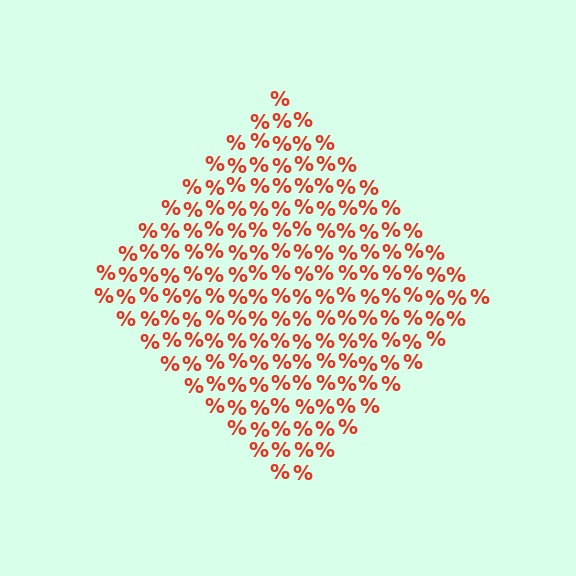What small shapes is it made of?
It is made of small percent signs.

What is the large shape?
The large shape is a diamond.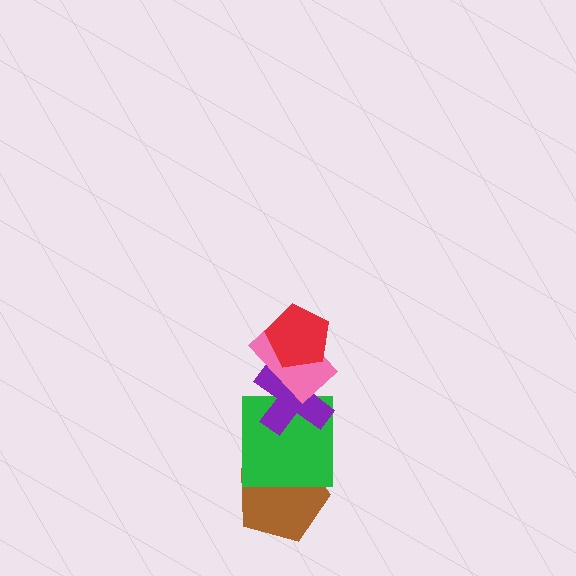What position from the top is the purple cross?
The purple cross is 3rd from the top.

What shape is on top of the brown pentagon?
The green square is on top of the brown pentagon.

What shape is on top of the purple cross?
The pink rectangle is on top of the purple cross.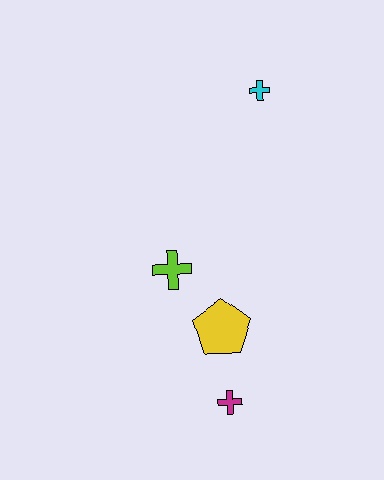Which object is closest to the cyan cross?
The lime cross is closest to the cyan cross.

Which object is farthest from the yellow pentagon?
The cyan cross is farthest from the yellow pentagon.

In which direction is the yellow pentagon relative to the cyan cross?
The yellow pentagon is below the cyan cross.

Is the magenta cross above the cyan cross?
No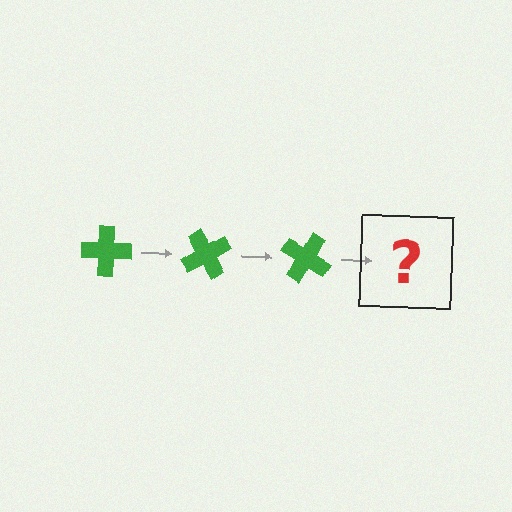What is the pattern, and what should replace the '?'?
The pattern is that the cross rotates 60 degrees each step. The '?' should be a green cross rotated 180 degrees.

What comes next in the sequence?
The next element should be a green cross rotated 180 degrees.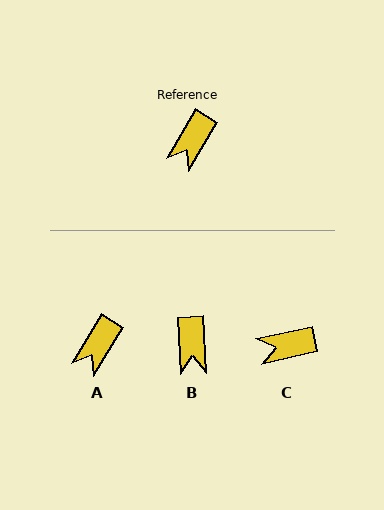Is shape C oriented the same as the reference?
No, it is off by about 47 degrees.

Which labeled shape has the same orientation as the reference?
A.